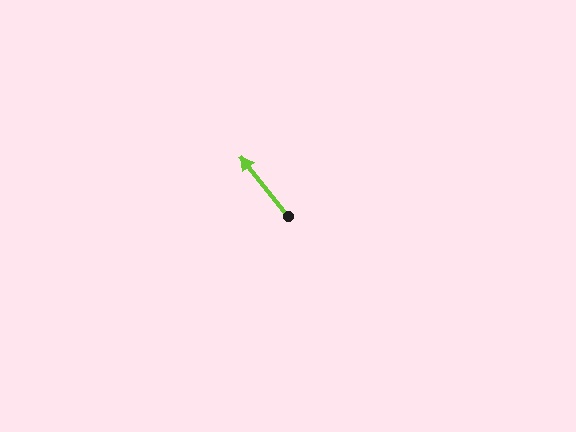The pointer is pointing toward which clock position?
Roughly 11 o'clock.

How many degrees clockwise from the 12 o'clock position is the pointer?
Approximately 321 degrees.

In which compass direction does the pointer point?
Northwest.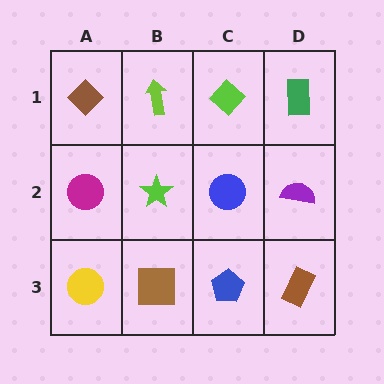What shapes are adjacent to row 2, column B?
A lime arrow (row 1, column B), a brown square (row 3, column B), a magenta circle (row 2, column A), a blue circle (row 2, column C).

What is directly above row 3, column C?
A blue circle.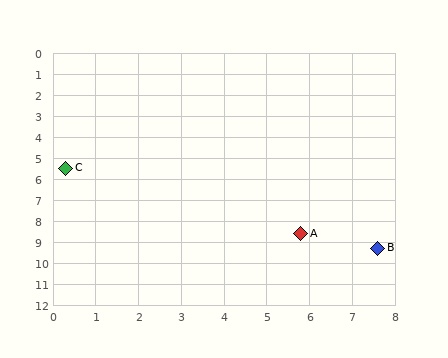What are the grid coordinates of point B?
Point B is at approximately (7.6, 9.3).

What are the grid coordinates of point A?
Point A is at approximately (5.8, 8.6).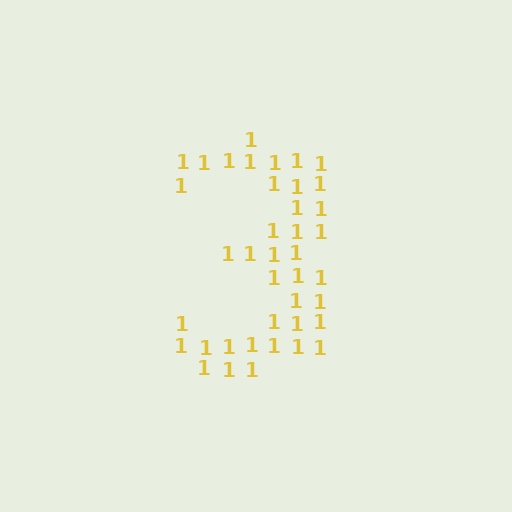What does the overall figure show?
The overall figure shows the digit 3.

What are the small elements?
The small elements are digit 1's.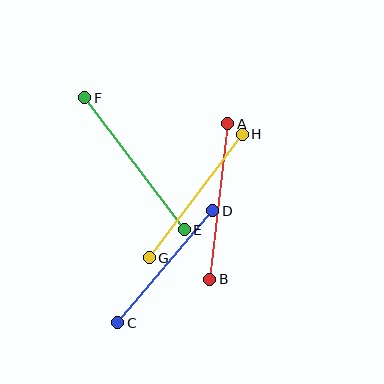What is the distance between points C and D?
The distance is approximately 147 pixels.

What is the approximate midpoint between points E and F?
The midpoint is at approximately (135, 164) pixels.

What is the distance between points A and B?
The distance is approximately 156 pixels.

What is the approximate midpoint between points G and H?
The midpoint is at approximately (196, 196) pixels.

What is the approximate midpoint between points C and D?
The midpoint is at approximately (165, 267) pixels.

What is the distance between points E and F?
The distance is approximately 165 pixels.